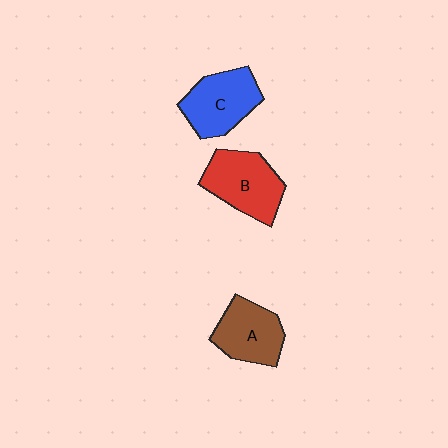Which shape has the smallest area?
Shape A (brown).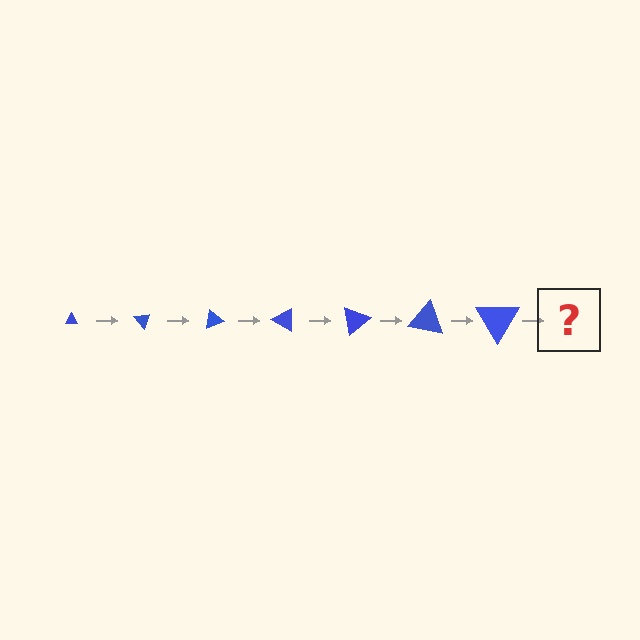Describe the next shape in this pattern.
It should be a triangle, larger than the previous one and rotated 350 degrees from the start.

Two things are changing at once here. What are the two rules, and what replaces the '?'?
The two rules are that the triangle grows larger each step and it rotates 50 degrees each step. The '?' should be a triangle, larger than the previous one and rotated 350 degrees from the start.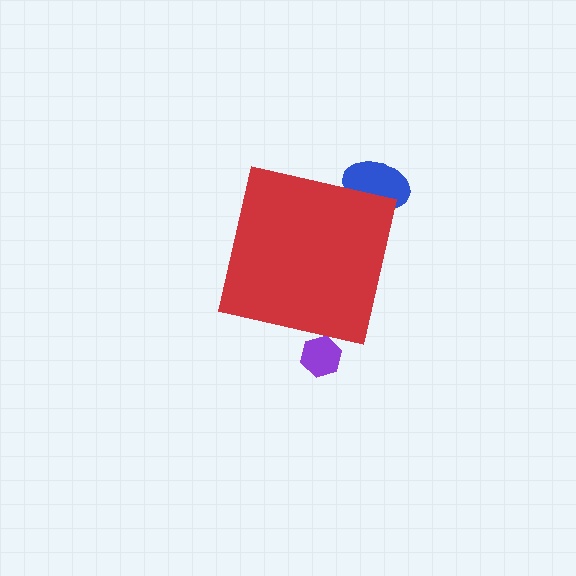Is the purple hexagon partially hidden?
Yes, the purple hexagon is partially hidden behind the red square.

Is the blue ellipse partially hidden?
Yes, the blue ellipse is partially hidden behind the red square.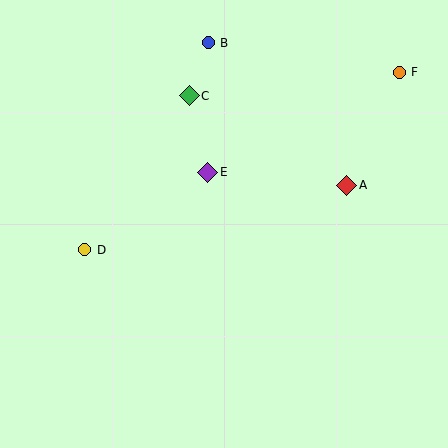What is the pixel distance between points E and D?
The distance between E and D is 145 pixels.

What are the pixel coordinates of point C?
Point C is at (189, 96).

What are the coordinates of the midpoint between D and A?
The midpoint between D and A is at (216, 217).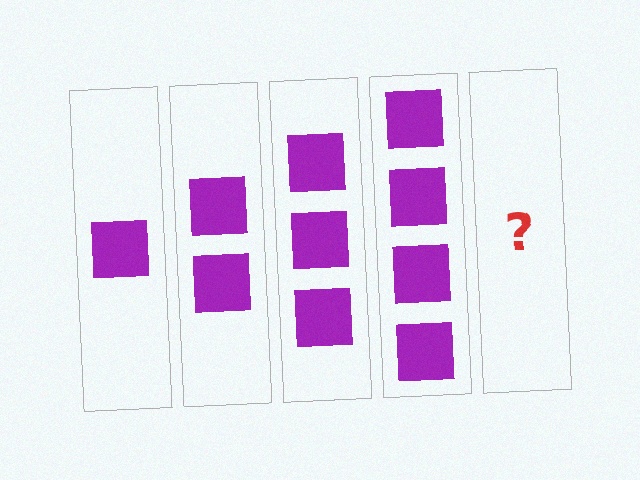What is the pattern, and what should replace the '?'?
The pattern is that each step adds one more square. The '?' should be 5 squares.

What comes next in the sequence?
The next element should be 5 squares.